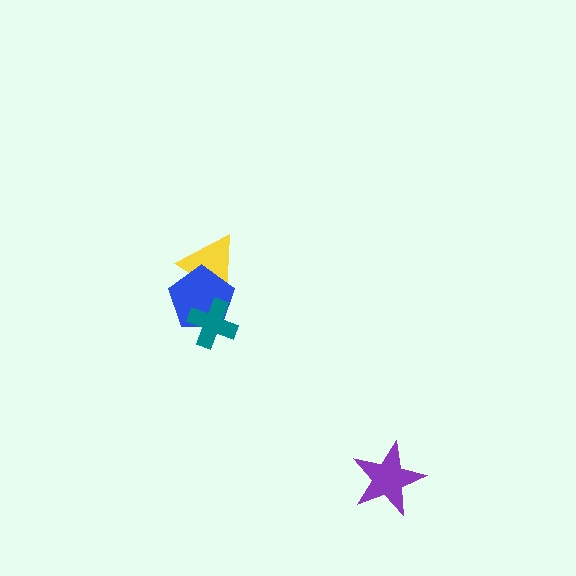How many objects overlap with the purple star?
0 objects overlap with the purple star.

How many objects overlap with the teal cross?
1 object overlaps with the teal cross.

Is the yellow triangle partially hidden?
Yes, it is partially covered by another shape.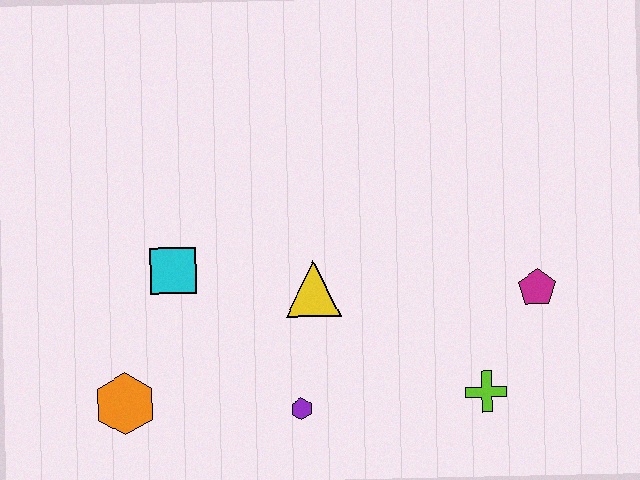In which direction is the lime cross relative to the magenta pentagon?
The lime cross is below the magenta pentagon.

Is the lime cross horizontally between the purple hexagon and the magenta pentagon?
Yes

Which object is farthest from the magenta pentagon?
The orange hexagon is farthest from the magenta pentagon.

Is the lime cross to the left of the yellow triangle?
No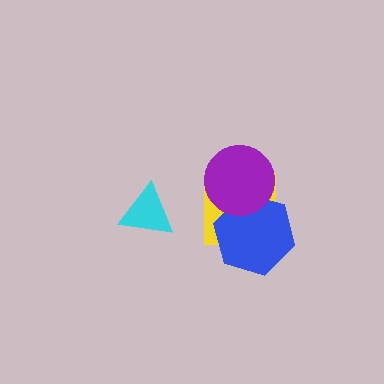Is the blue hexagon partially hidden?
Yes, it is partially covered by another shape.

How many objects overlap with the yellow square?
2 objects overlap with the yellow square.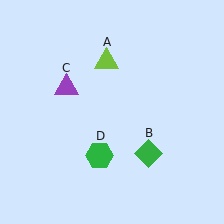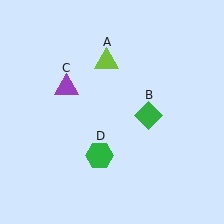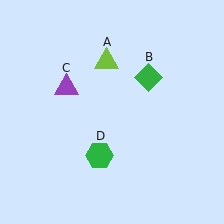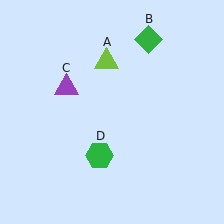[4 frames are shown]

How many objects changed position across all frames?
1 object changed position: green diamond (object B).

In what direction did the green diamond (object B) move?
The green diamond (object B) moved up.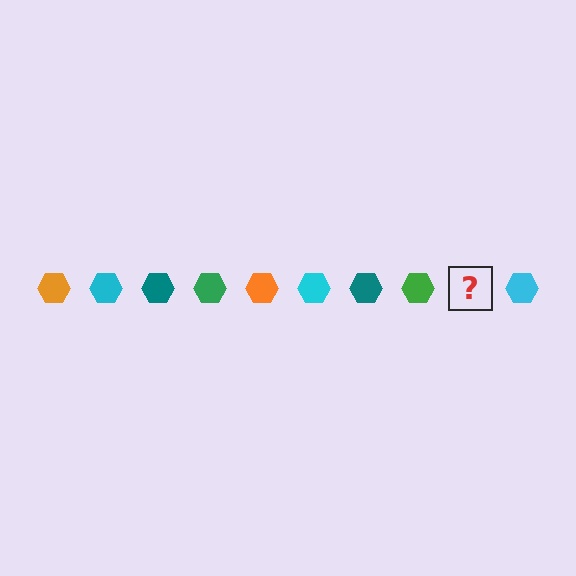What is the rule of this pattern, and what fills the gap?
The rule is that the pattern cycles through orange, cyan, teal, green hexagons. The gap should be filled with an orange hexagon.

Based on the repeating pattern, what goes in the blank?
The blank should be an orange hexagon.